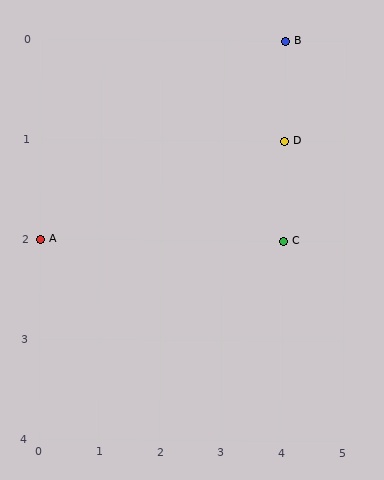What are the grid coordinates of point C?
Point C is at grid coordinates (4, 2).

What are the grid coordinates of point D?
Point D is at grid coordinates (4, 1).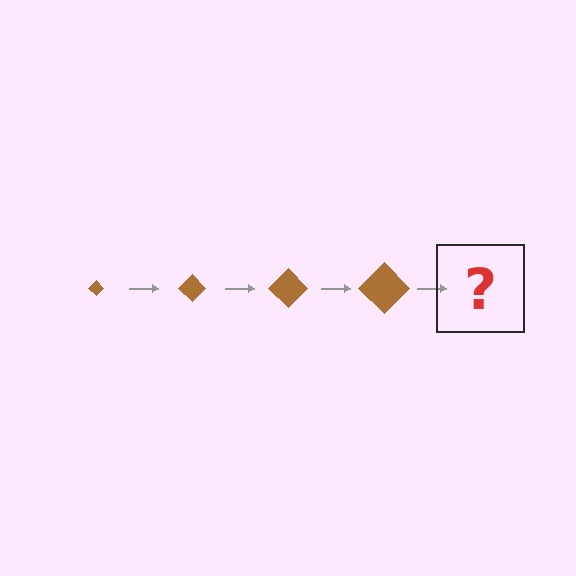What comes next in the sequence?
The next element should be a brown diamond, larger than the previous one.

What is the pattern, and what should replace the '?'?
The pattern is that the diamond gets progressively larger each step. The '?' should be a brown diamond, larger than the previous one.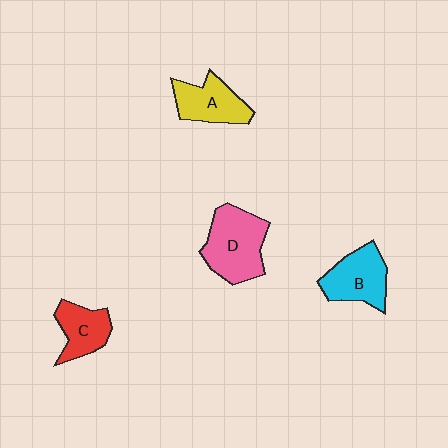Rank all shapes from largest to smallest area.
From largest to smallest: D (pink), B (cyan), A (yellow), C (red).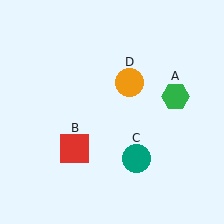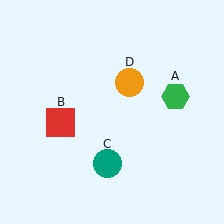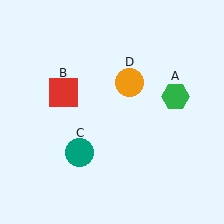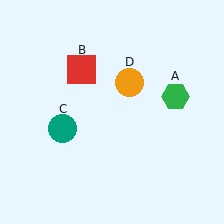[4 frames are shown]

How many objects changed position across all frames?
2 objects changed position: red square (object B), teal circle (object C).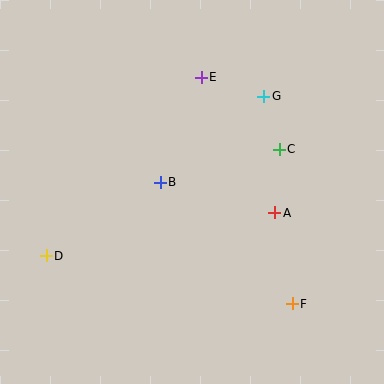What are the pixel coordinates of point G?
Point G is at (264, 96).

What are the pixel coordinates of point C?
Point C is at (279, 149).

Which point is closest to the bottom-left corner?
Point D is closest to the bottom-left corner.